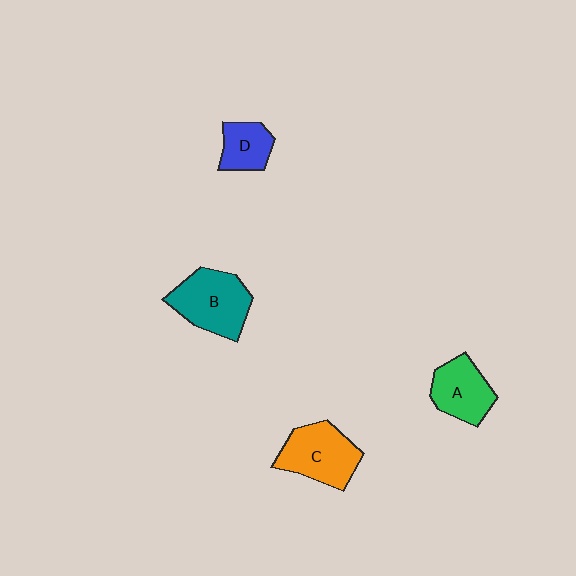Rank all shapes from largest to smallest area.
From largest to smallest: B (teal), C (orange), A (green), D (blue).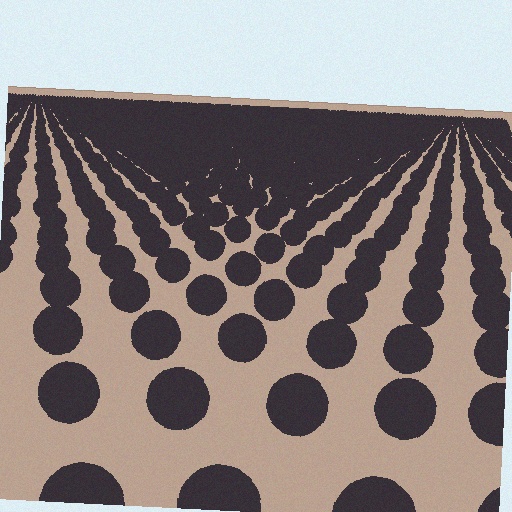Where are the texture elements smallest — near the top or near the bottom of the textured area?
Near the top.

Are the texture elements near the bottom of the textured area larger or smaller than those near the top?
Larger. Near the bottom, elements are closer to the viewer and appear at a bigger on-screen size.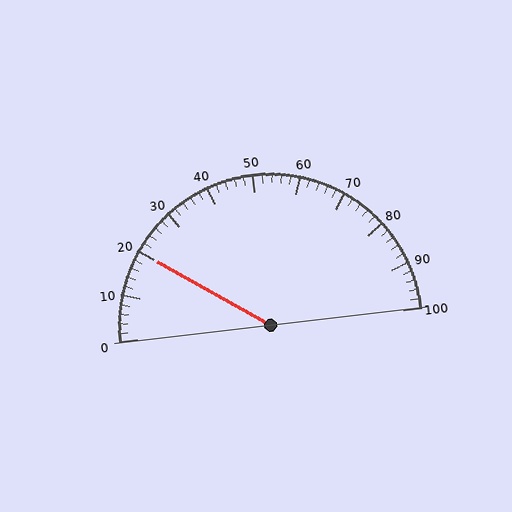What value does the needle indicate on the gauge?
The needle indicates approximately 20.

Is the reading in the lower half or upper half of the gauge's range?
The reading is in the lower half of the range (0 to 100).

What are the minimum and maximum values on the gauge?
The gauge ranges from 0 to 100.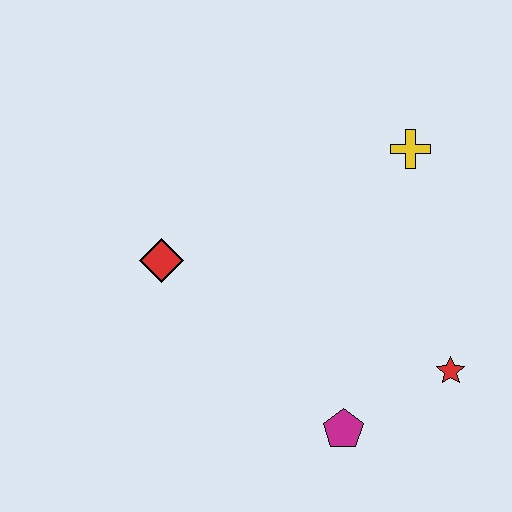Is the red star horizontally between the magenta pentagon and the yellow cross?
No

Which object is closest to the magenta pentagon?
The red star is closest to the magenta pentagon.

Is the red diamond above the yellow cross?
No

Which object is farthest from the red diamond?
The red star is farthest from the red diamond.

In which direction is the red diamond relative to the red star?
The red diamond is to the left of the red star.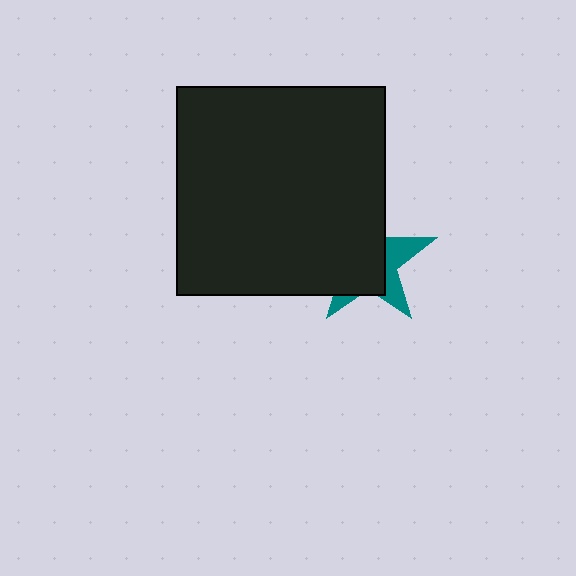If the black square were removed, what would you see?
You would see the complete teal star.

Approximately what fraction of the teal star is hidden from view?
Roughly 67% of the teal star is hidden behind the black square.